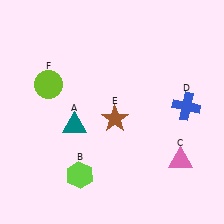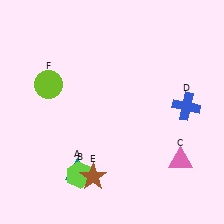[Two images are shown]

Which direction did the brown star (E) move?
The brown star (E) moved down.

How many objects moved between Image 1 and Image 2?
2 objects moved between the two images.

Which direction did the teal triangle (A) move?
The teal triangle (A) moved down.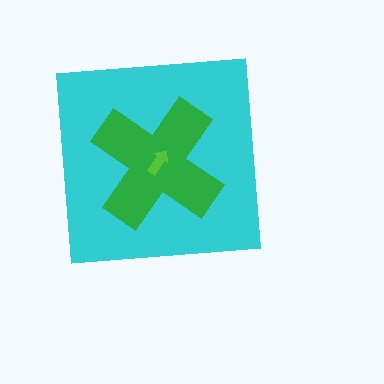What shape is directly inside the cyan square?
The green cross.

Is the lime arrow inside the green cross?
Yes.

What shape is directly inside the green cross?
The lime arrow.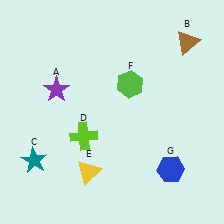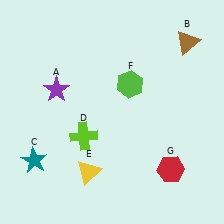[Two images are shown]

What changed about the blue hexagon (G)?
In Image 1, G is blue. In Image 2, it changed to red.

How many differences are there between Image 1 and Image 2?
There is 1 difference between the two images.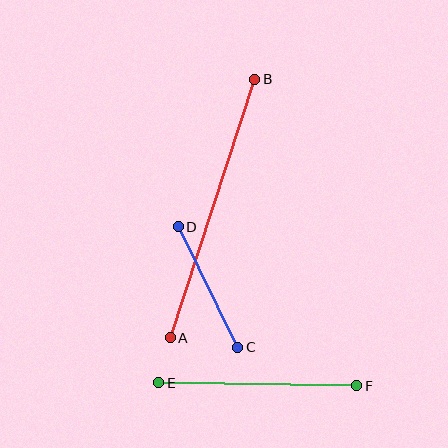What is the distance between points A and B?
The distance is approximately 272 pixels.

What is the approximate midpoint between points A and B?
The midpoint is at approximately (212, 209) pixels.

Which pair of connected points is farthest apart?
Points A and B are farthest apart.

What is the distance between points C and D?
The distance is approximately 134 pixels.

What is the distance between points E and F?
The distance is approximately 198 pixels.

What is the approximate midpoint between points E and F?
The midpoint is at approximately (258, 384) pixels.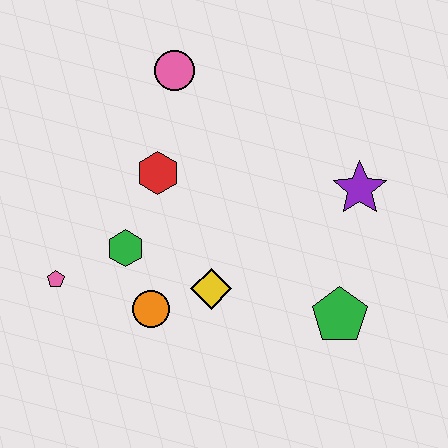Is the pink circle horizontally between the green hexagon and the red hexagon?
No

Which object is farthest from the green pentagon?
The pink circle is farthest from the green pentagon.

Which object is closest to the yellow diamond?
The orange circle is closest to the yellow diamond.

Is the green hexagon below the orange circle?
No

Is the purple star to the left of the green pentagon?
No